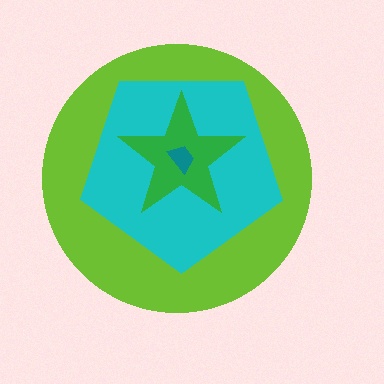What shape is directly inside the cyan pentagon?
The green star.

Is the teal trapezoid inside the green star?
Yes.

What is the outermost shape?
The lime circle.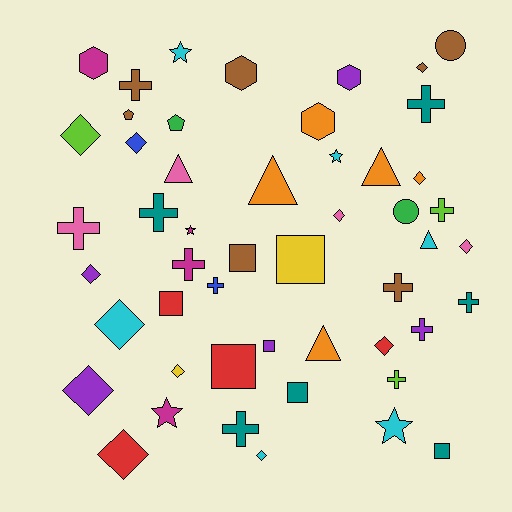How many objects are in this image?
There are 50 objects.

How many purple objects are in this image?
There are 5 purple objects.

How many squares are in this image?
There are 7 squares.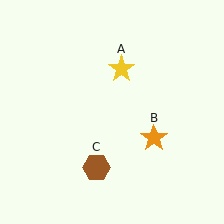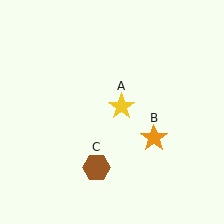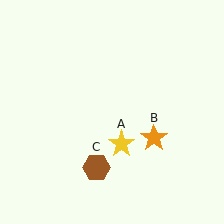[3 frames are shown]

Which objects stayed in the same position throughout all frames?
Orange star (object B) and brown hexagon (object C) remained stationary.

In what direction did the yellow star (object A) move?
The yellow star (object A) moved down.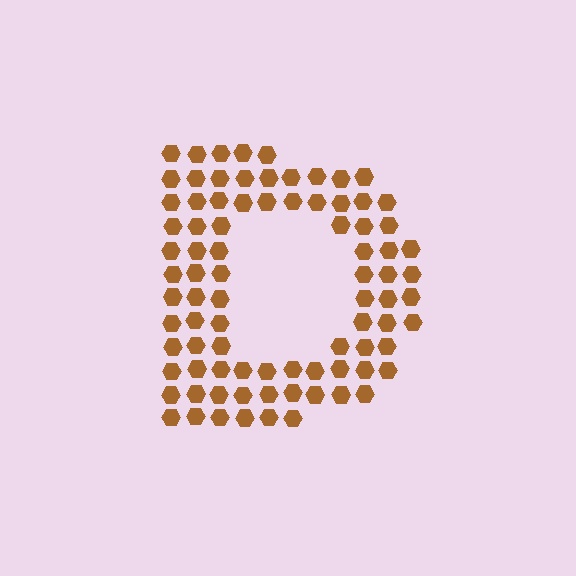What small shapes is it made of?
It is made of small hexagons.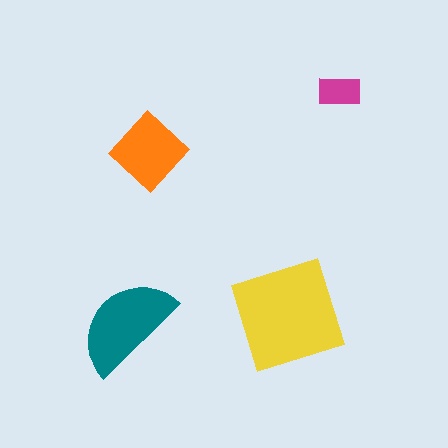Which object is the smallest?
The magenta rectangle.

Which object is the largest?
The yellow square.